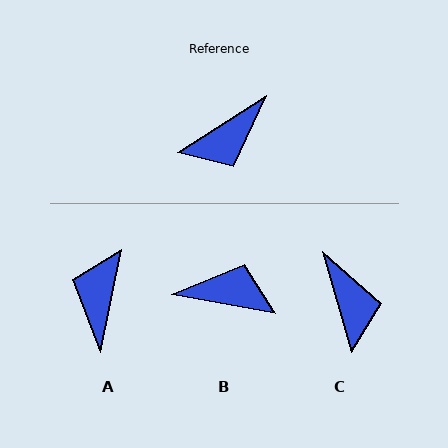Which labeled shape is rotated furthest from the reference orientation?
B, about 137 degrees away.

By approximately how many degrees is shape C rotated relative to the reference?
Approximately 73 degrees counter-clockwise.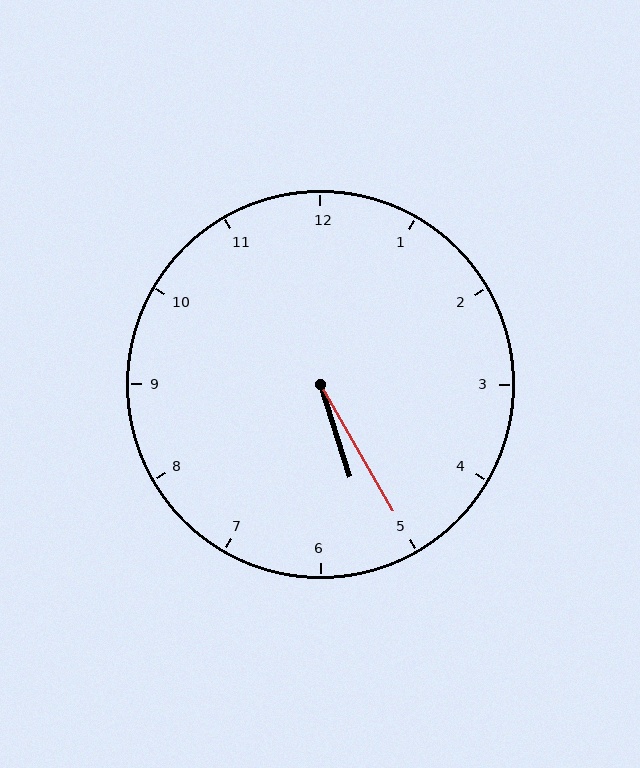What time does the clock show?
5:25.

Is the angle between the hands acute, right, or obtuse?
It is acute.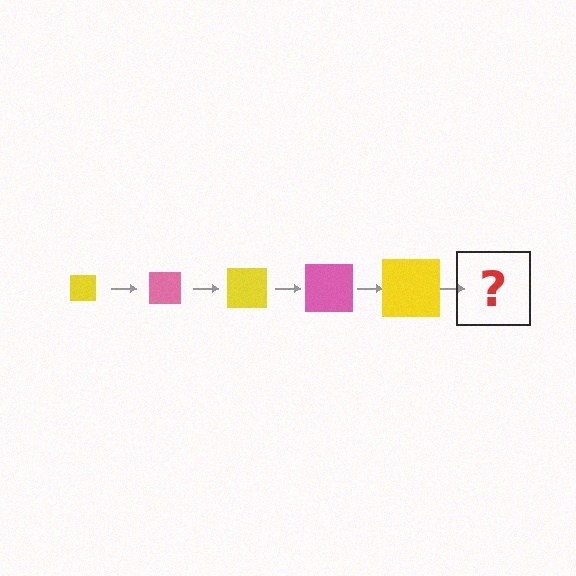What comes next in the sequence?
The next element should be a pink square, larger than the previous one.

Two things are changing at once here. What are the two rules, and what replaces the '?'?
The two rules are that the square grows larger each step and the color cycles through yellow and pink. The '?' should be a pink square, larger than the previous one.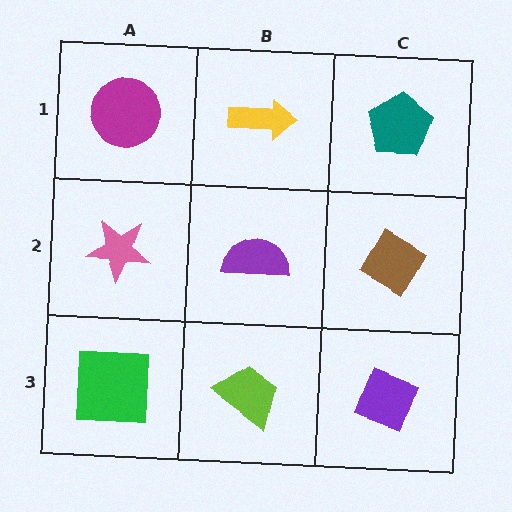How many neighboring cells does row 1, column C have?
2.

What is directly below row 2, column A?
A green square.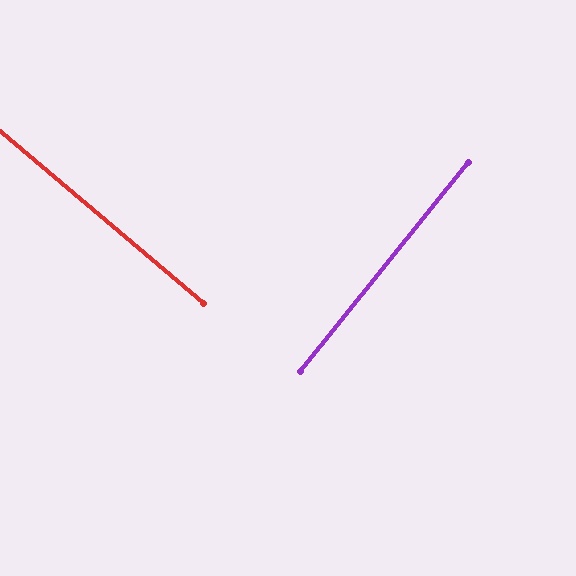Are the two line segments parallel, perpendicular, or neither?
Perpendicular — they meet at approximately 89°.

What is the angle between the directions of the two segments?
Approximately 89 degrees.